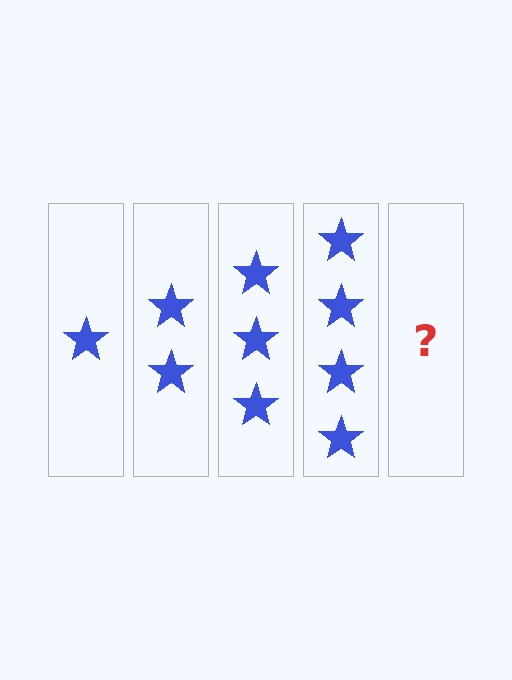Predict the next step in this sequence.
The next step is 5 stars.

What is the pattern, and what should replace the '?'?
The pattern is that each step adds one more star. The '?' should be 5 stars.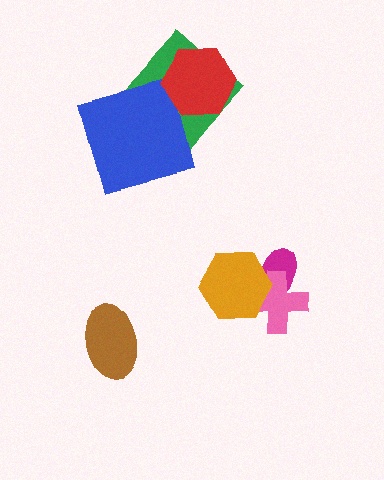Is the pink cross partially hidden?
Yes, it is partially covered by another shape.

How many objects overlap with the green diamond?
2 objects overlap with the green diamond.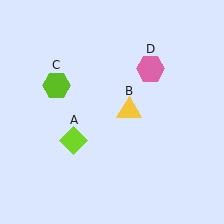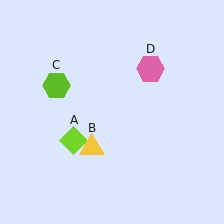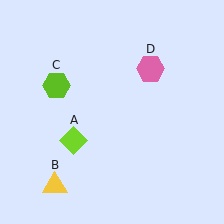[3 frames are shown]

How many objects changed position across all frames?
1 object changed position: yellow triangle (object B).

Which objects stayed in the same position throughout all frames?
Lime diamond (object A) and lime hexagon (object C) and pink hexagon (object D) remained stationary.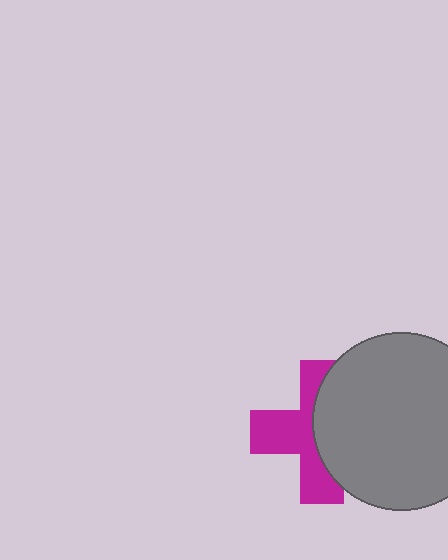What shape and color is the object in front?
The object in front is a gray circle.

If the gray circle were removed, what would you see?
You would see the complete magenta cross.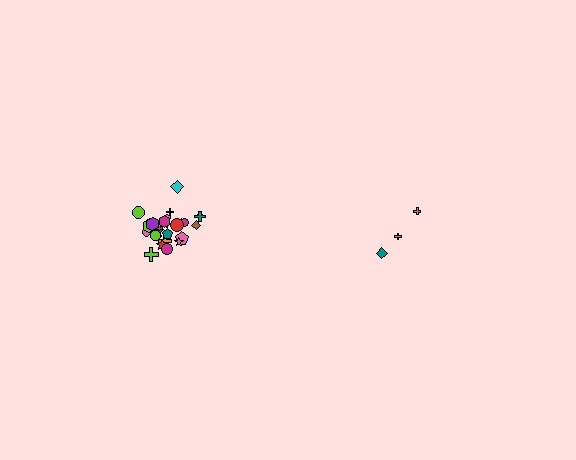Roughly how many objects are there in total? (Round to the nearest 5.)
Roughly 30 objects in total.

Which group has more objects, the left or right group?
The left group.